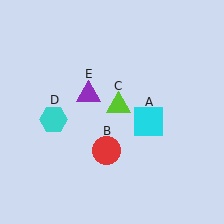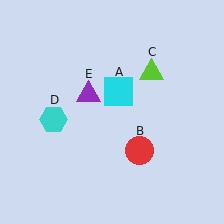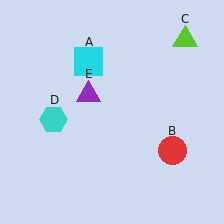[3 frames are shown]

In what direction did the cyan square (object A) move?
The cyan square (object A) moved up and to the left.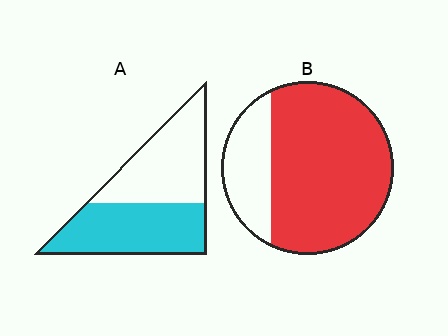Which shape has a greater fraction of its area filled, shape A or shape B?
Shape B.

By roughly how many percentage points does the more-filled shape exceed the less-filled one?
By roughly 25 percentage points (B over A).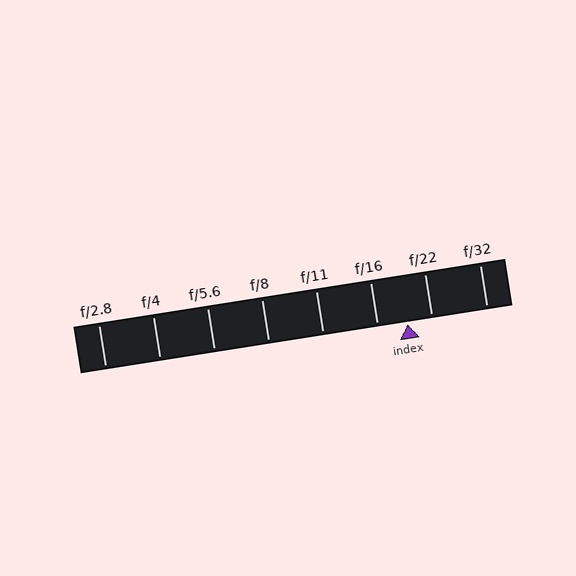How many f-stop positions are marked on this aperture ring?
There are 8 f-stop positions marked.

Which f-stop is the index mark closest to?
The index mark is closest to f/22.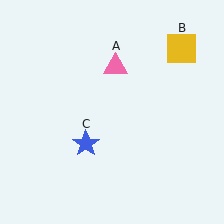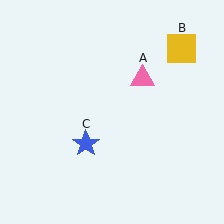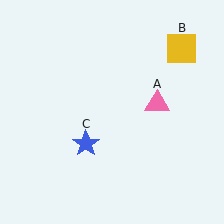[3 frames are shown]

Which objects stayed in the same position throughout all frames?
Yellow square (object B) and blue star (object C) remained stationary.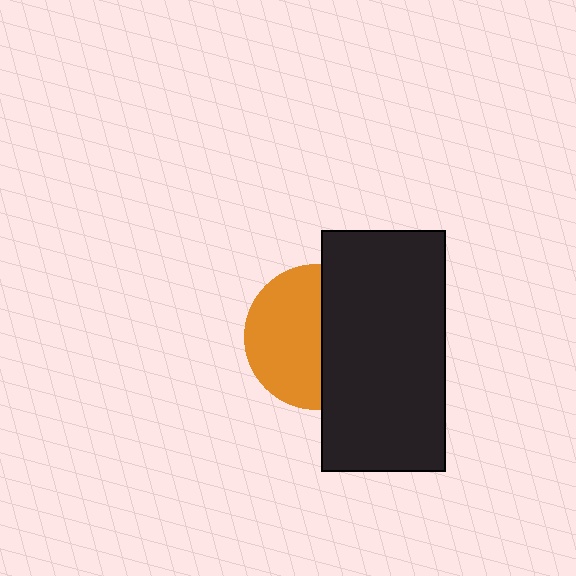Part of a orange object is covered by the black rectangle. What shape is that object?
It is a circle.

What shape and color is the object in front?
The object in front is a black rectangle.